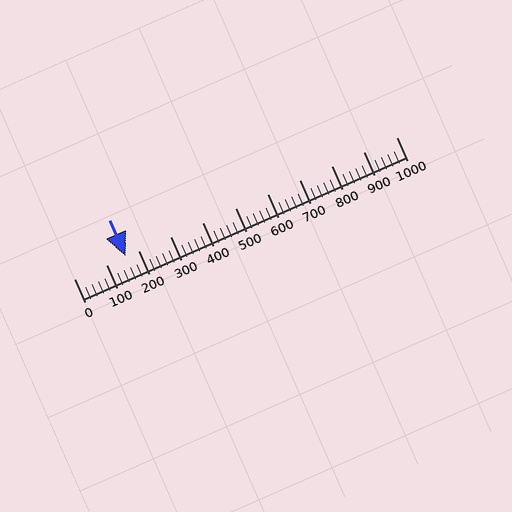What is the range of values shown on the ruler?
The ruler shows values from 0 to 1000.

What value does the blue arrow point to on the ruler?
The blue arrow points to approximately 160.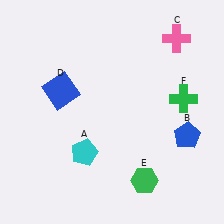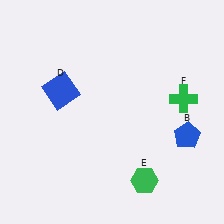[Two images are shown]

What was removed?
The cyan pentagon (A), the pink cross (C) were removed in Image 2.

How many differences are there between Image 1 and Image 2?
There are 2 differences between the two images.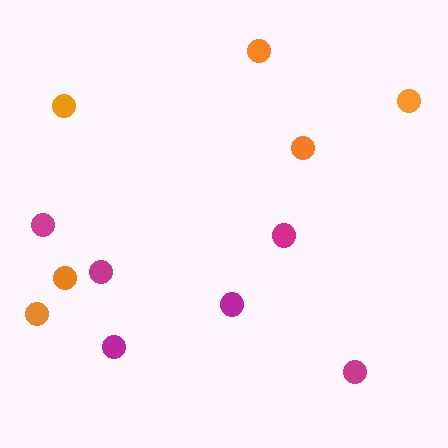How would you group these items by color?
There are 2 groups: one group of magenta circles (6) and one group of orange circles (6).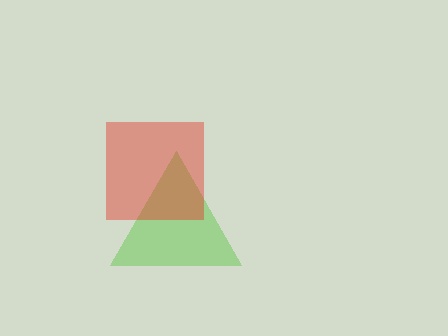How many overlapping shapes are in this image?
There are 2 overlapping shapes in the image.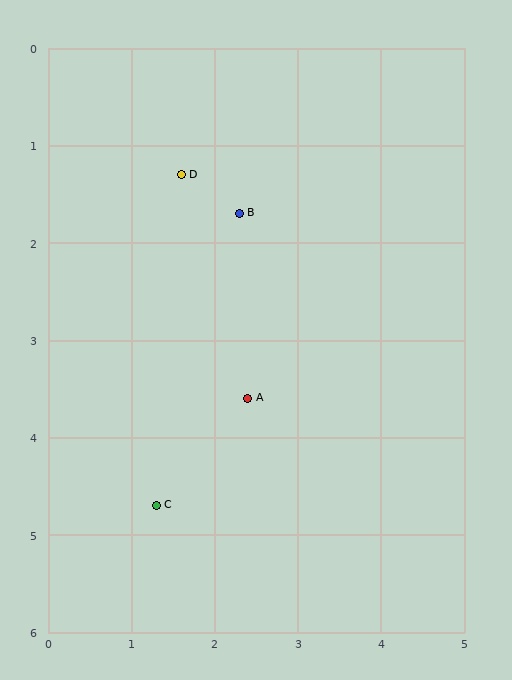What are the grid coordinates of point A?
Point A is at approximately (2.4, 3.6).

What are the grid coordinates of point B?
Point B is at approximately (2.3, 1.7).